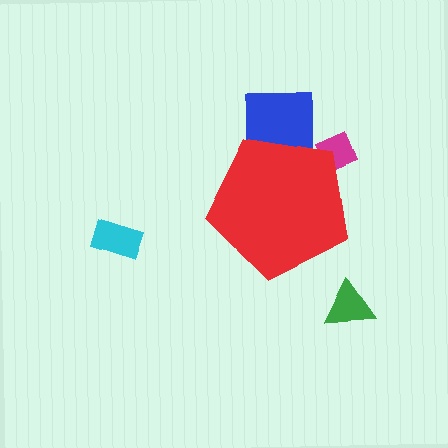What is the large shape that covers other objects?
A red pentagon.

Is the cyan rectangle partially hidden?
No, the cyan rectangle is fully visible.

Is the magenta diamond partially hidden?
Yes, the magenta diamond is partially hidden behind the red pentagon.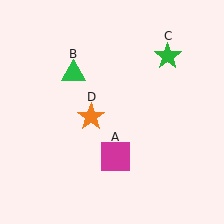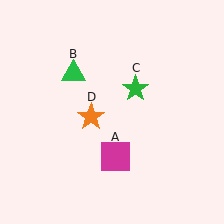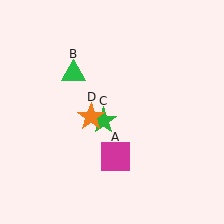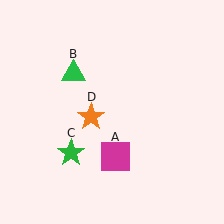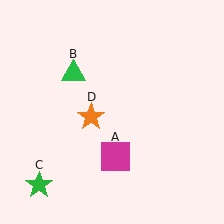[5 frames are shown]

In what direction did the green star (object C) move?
The green star (object C) moved down and to the left.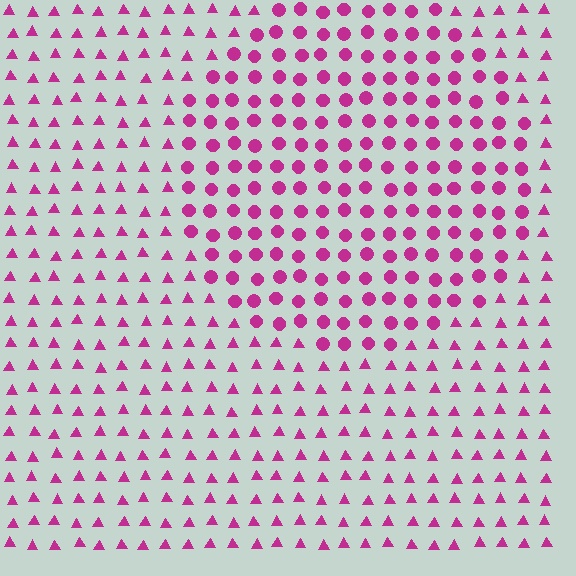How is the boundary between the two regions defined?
The boundary is defined by a change in element shape: circles inside vs. triangles outside. All elements share the same color and spacing.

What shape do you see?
I see a circle.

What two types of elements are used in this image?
The image uses circles inside the circle region and triangles outside it.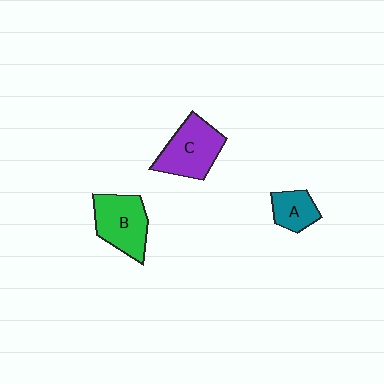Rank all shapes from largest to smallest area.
From largest to smallest: C (purple), B (green), A (teal).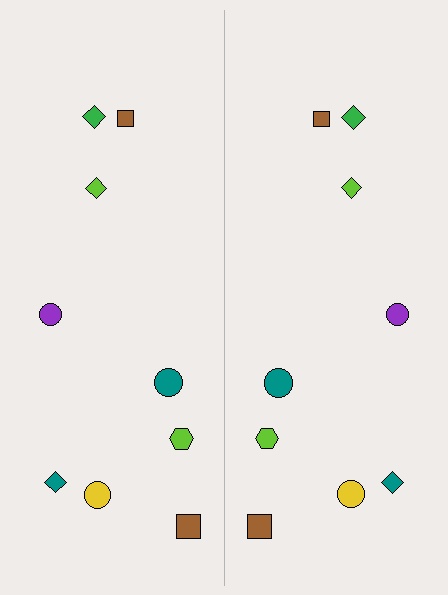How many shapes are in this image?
There are 18 shapes in this image.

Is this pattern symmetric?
Yes, this pattern has bilateral (reflection) symmetry.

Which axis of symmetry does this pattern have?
The pattern has a vertical axis of symmetry running through the center of the image.